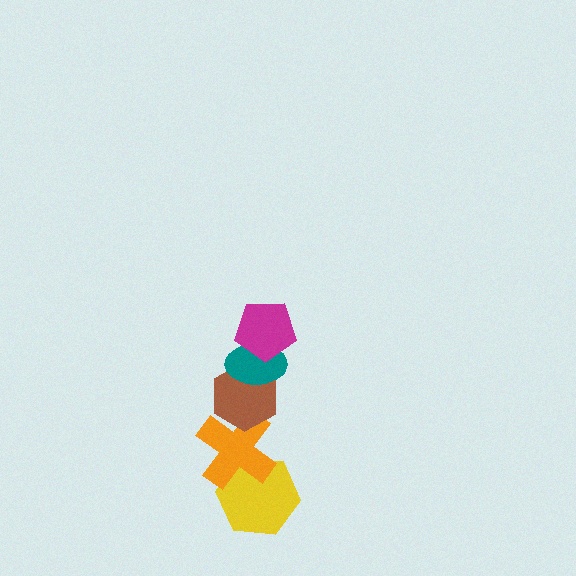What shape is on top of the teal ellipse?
The magenta pentagon is on top of the teal ellipse.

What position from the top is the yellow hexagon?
The yellow hexagon is 5th from the top.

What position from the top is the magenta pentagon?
The magenta pentagon is 1st from the top.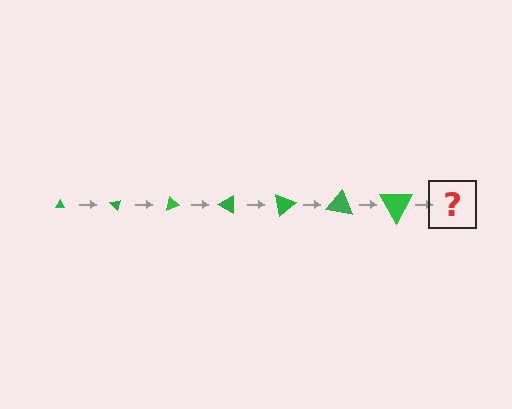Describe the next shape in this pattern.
It should be a triangle, larger than the previous one and rotated 350 degrees from the start.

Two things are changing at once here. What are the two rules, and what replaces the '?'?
The two rules are that the triangle grows larger each step and it rotates 50 degrees each step. The '?' should be a triangle, larger than the previous one and rotated 350 degrees from the start.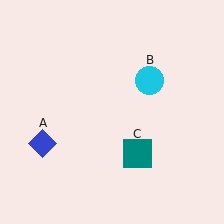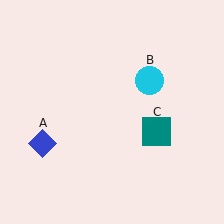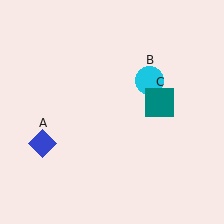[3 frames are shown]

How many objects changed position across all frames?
1 object changed position: teal square (object C).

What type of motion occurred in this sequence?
The teal square (object C) rotated counterclockwise around the center of the scene.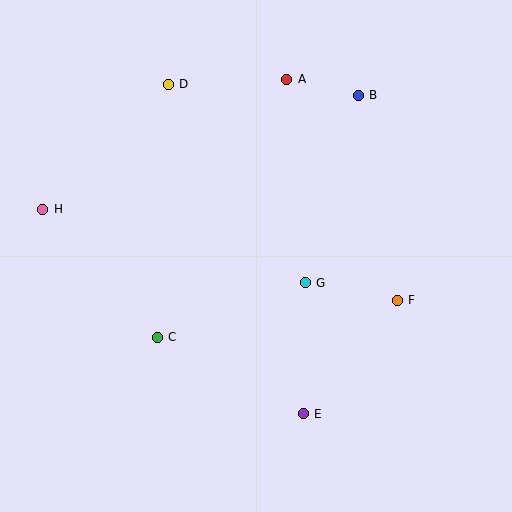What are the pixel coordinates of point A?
Point A is at (287, 79).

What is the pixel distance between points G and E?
The distance between G and E is 131 pixels.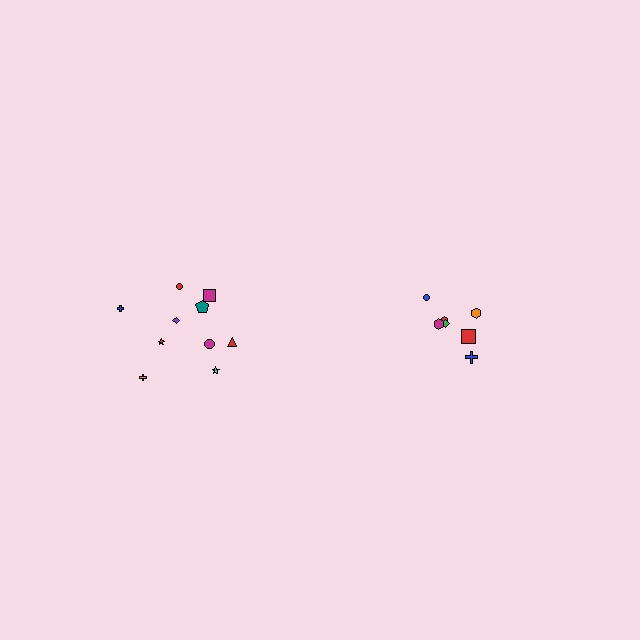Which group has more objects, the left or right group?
The left group.